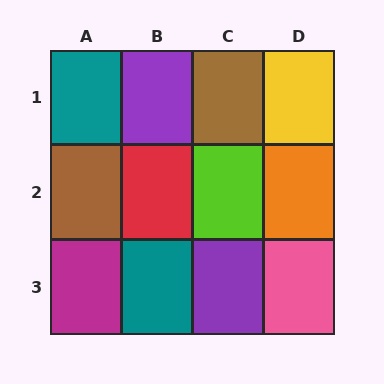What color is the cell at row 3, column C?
Purple.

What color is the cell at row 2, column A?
Brown.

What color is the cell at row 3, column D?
Pink.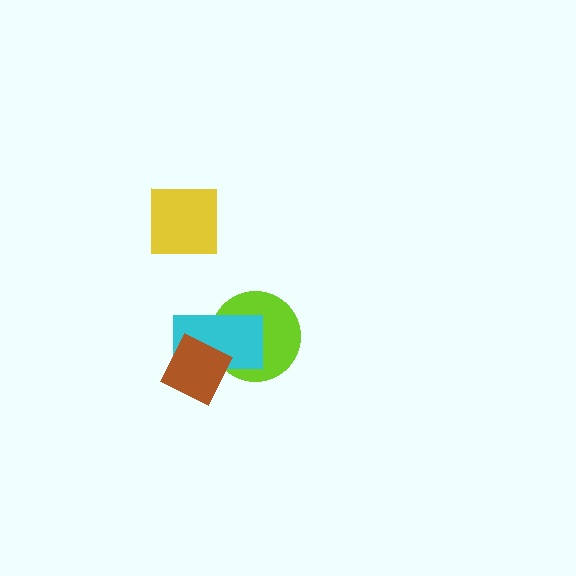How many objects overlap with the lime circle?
2 objects overlap with the lime circle.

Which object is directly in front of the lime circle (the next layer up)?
The cyan rectangle is directly in front of the lime circle.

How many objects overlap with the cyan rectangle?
2 objects overlap with the cyan rectangle.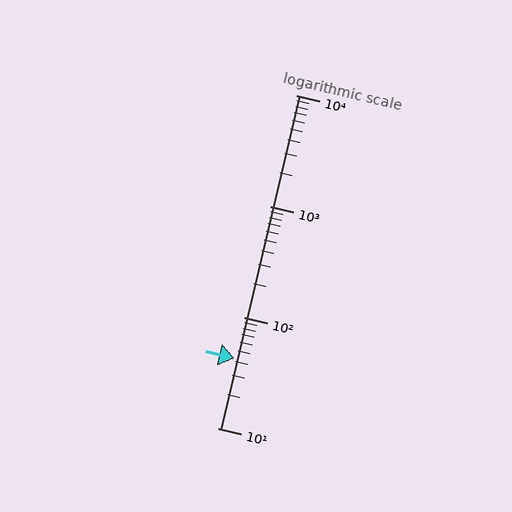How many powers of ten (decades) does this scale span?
The scale spans 3 decades, from 10 to 10000.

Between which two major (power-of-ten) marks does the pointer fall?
The pointer is between 10 and 100.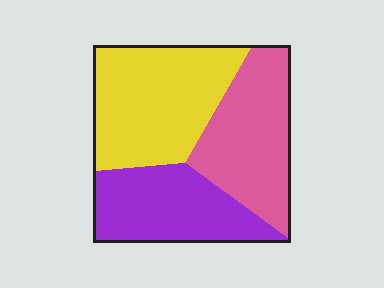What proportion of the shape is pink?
Pink takes up about one third (1/3) of the shape.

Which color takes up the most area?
Yellow, at roughly 40%.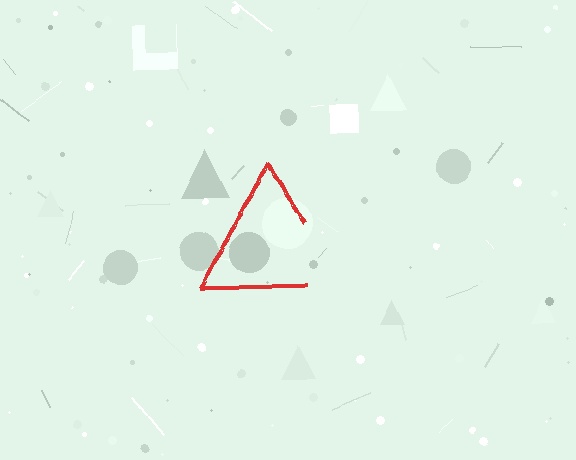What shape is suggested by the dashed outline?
The dashed outline suggests a triangle.